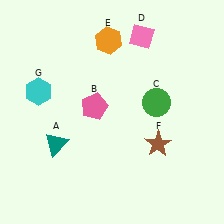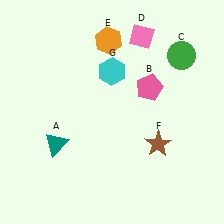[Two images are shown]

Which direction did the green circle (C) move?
The green circle (C) moved up.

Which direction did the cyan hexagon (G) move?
The cyan hexagon (G) moved right.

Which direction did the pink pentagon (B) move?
The pink pentagon (B) moved right.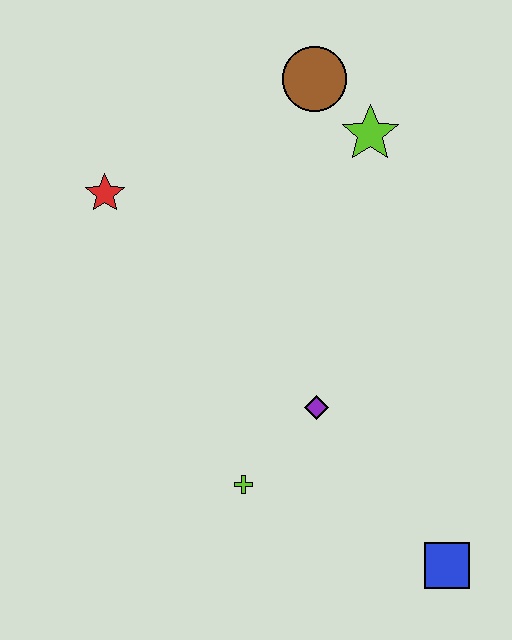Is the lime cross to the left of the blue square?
Yes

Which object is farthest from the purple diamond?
The brown circle is farthest from the purple diamond.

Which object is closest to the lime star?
The brown circle is closest to the lime star.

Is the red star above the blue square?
Yes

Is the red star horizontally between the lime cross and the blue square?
No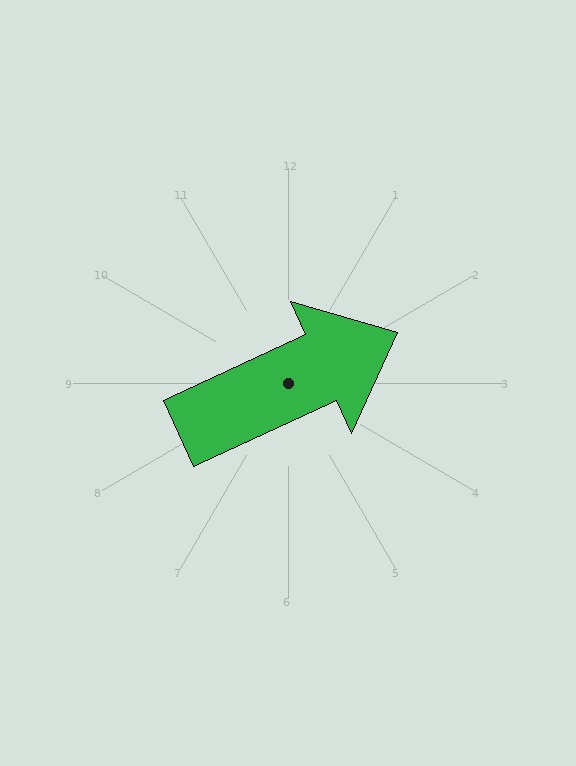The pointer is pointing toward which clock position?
Roughly 2 o'clock.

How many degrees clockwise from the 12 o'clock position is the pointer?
Approximately 65 degrees.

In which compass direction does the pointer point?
Northeast.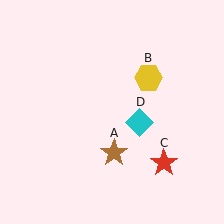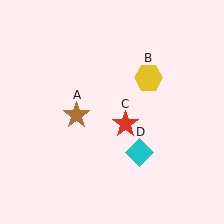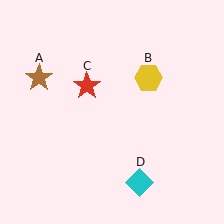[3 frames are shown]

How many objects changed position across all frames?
3 objects changed position: brown star (object A), red star (object C), cyan diamond (object D).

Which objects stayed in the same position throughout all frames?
Yellow hexagon (object B) remained stationary.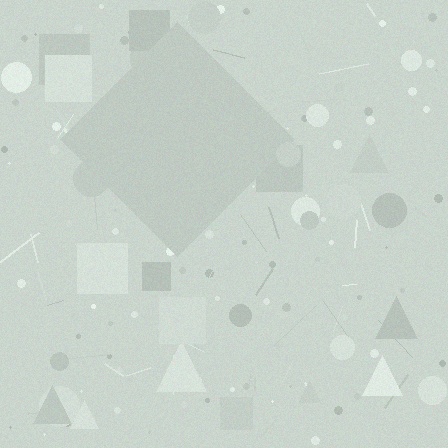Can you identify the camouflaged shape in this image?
The camouflaged shape is a diamond.